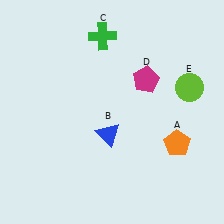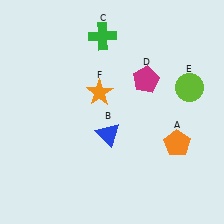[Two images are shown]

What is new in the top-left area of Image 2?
An orange star (F) was added in the top-left area of Image 2.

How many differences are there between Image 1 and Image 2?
There is 1 difference between the two images.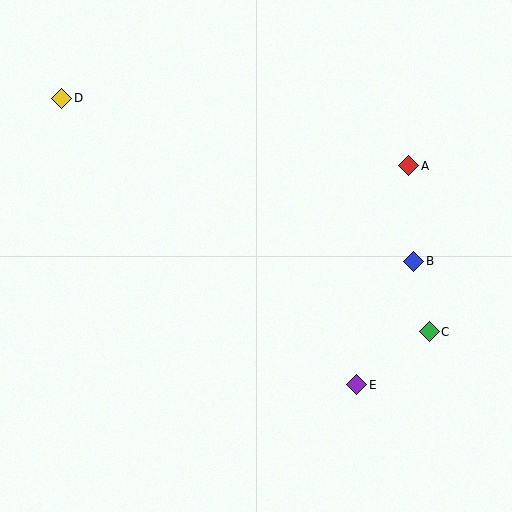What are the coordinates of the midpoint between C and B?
The midpoint between C and B is at (421, 296).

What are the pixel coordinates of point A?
Point A is at (409, 166).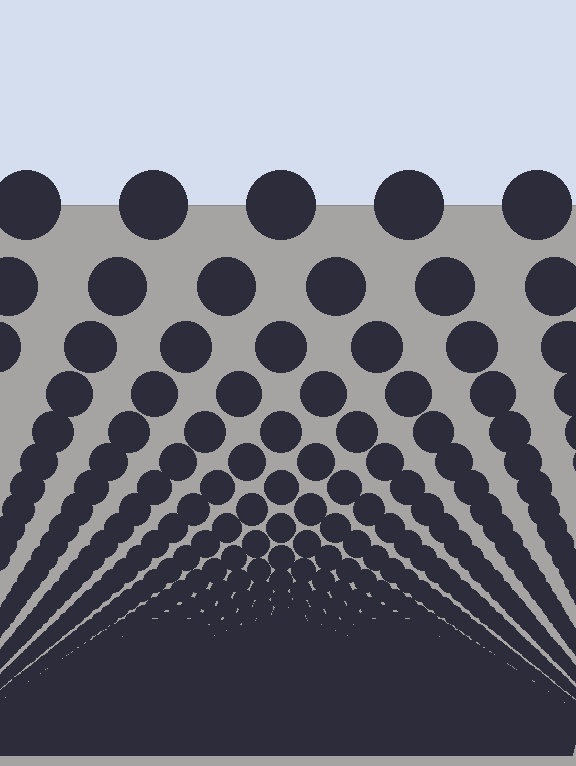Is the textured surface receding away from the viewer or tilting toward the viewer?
The surface appears to tilt toward the viewer. Texture elements get larger and sparser toward the top.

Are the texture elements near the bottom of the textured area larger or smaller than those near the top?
Smaller. The gradient is inverted — elements near the bottom are smaller and denser.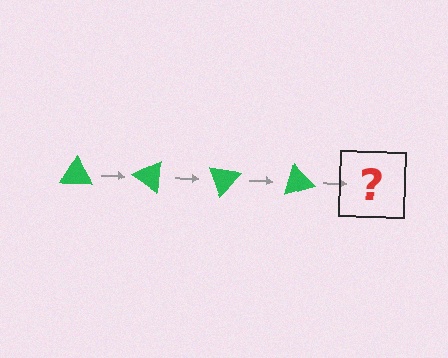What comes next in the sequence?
The next element should be a green triangle rotated 140 degrees.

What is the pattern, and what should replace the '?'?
The pattern is that the triangle rotates 35 degrees each step. The '?' should be a green triangle rotated 140 degrees.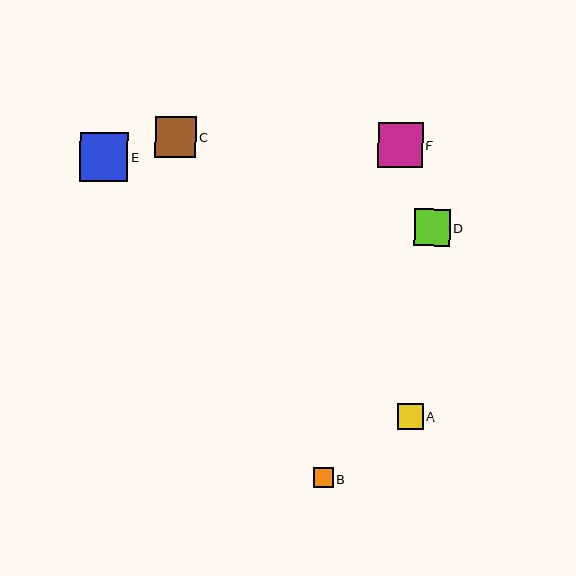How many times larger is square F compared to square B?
Square F is approximately 2.3 times the size of square B.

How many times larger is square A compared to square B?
Square A is approximately 1.3 times the size of square B.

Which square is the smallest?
Square B is the smallest with a size of approximately 20 pixels.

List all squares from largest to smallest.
From largest to smallest: E, F, C, D, A, B.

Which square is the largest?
Square E is the largest with a size of approximately 49 pixels.